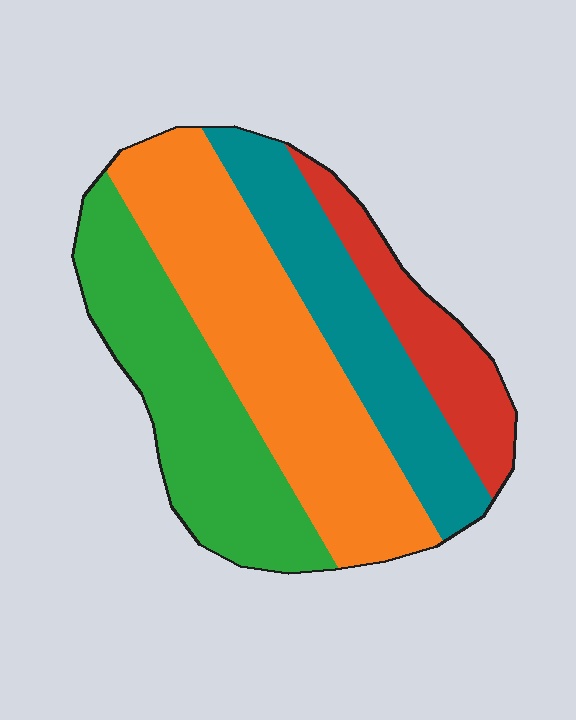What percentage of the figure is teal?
Teal covers roughly 20% of the figure.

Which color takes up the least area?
Red, at roughly 15%.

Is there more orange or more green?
Orange.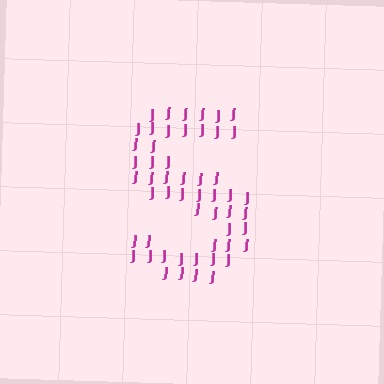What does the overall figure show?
The overall figure shows the letter S.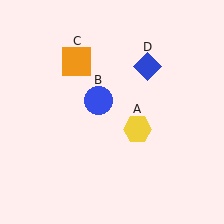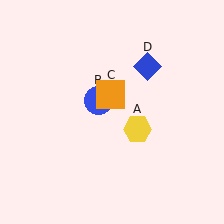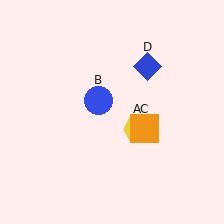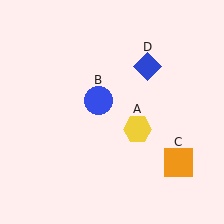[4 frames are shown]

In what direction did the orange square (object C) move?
The orange square (object C) moved down and to the right.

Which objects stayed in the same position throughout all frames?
Yellow hexagon (object A) and blue circle (object B) and blue diamond (object D) remained stationary.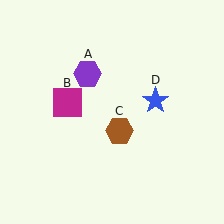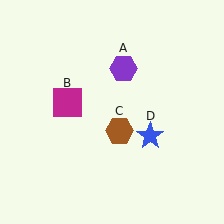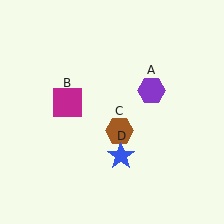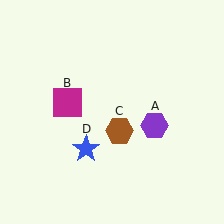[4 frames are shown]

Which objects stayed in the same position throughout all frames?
Magenta square (object B) and brown hexagon (object C) remained stationary.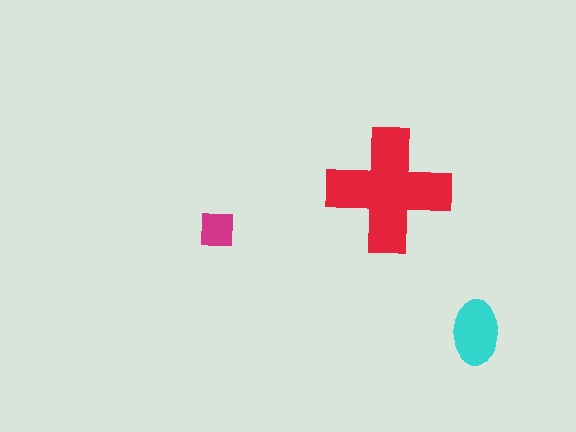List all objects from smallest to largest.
The magenta square, the cyan ellipse, the red cross.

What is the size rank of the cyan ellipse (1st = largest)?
2nd.